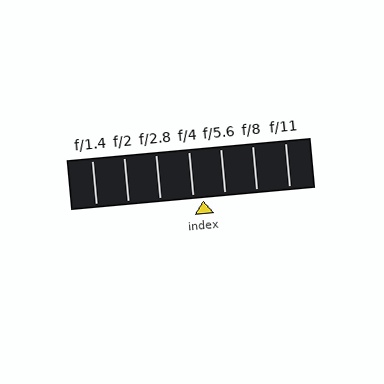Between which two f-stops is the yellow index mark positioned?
The index mark is between f/4 and f/5.6.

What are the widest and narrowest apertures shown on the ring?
The widest aperture shown is f/1.4 and the narrowest is f/11.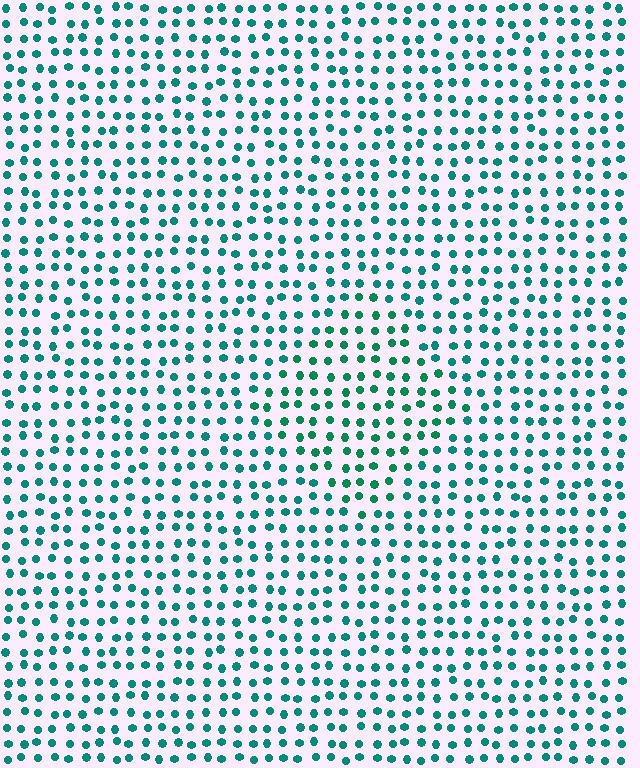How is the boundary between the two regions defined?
The boundary is defined purely by a slight shift in hue (about 20 degrees). Spacing, size, and orientation are identical on both sides.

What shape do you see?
I see a diamond.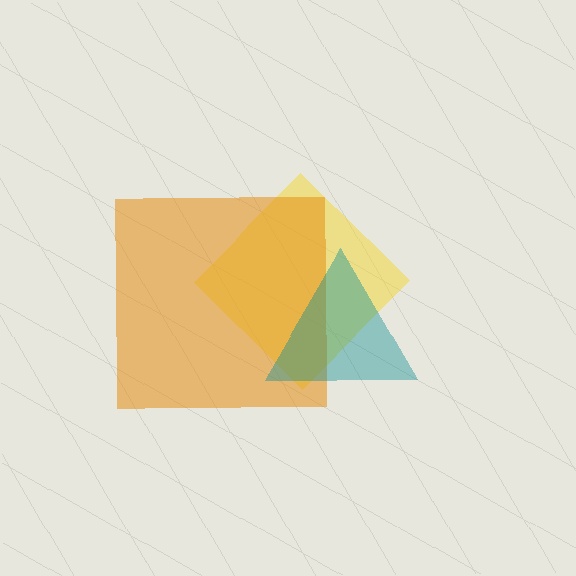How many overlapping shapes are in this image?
There are 3 overlapping shapes in the image.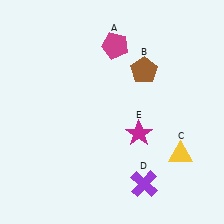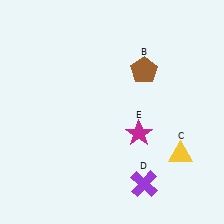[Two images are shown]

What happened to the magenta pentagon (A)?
The magenta pentagon (A) was removed in Image 2. It was in the top-right area of Image 1.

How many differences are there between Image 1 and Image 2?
There is 1 difference between the two images.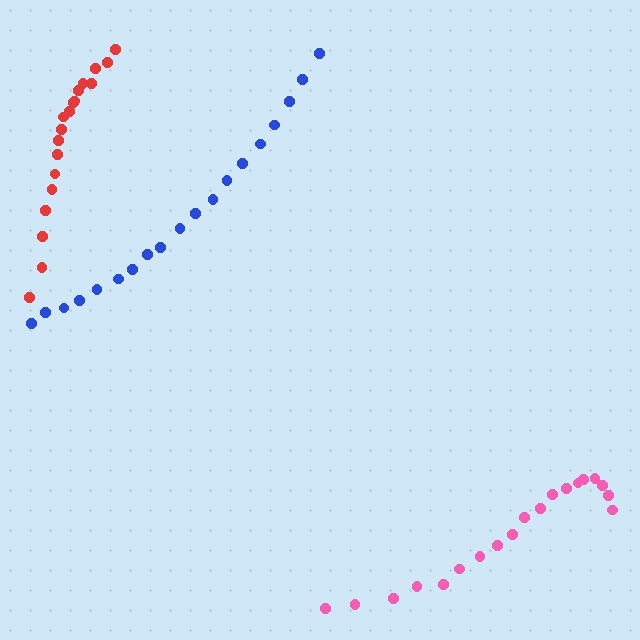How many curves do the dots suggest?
There are 3 distinct paths.